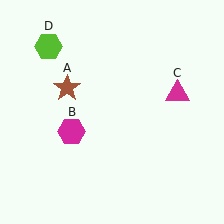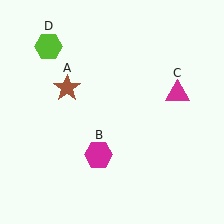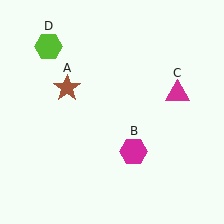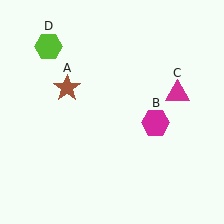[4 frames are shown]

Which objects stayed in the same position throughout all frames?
Brown star (object A) and magenta triangle (object C) and lime hexagon (object D) remained stationary.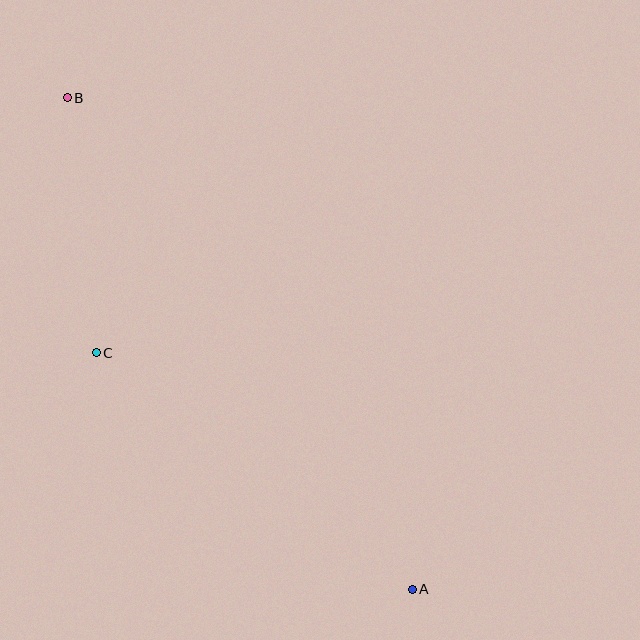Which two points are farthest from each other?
Points A and B are farthest from each other.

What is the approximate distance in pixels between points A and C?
The distance between A and C is approximately 395 pixels.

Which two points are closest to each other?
Points B and C are closest to each other.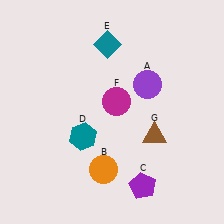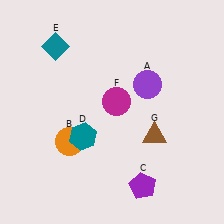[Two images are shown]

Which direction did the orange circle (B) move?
The orange circle (B) moved left.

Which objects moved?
The objects that moved are: the orange circle (B), the teal diamond (E).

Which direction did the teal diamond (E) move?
The teal diamond (E) moved left.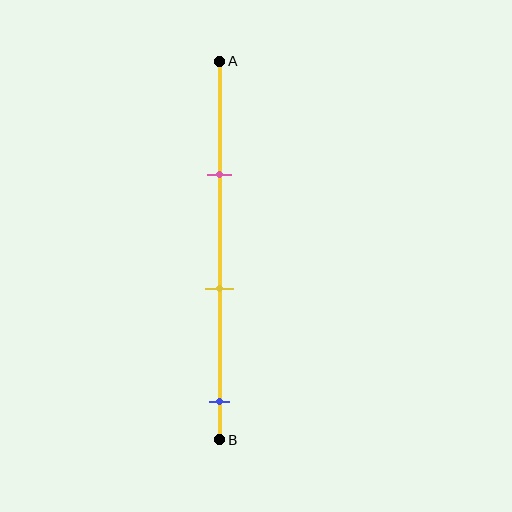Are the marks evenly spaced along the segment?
Yes, the marks are approximately evenly spaced.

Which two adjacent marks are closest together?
The pink and yellow marks are the closest adjacent pair.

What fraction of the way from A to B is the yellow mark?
The yellow mark is approximately 60% (0.6) of the way from A to B.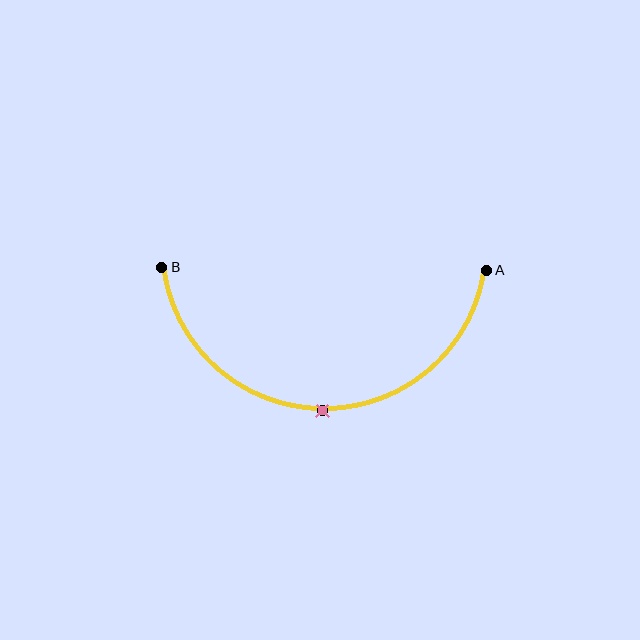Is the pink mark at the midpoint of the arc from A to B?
Yes. The pink mark lies on the arc at equal arc-length from both A and B — it is the arc midpoint.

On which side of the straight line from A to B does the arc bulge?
The arc bulges below the straight line connecting A and B.